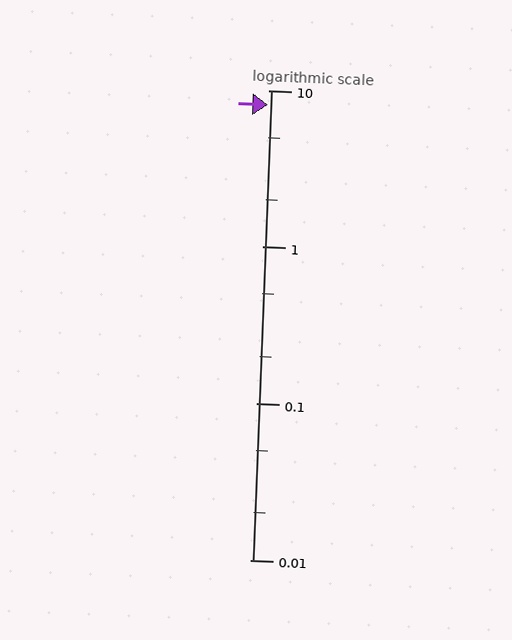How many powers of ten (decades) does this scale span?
The scale spans 3 decades, from 0.01 to 10.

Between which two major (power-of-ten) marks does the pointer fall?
The pointer is between 1 and 10.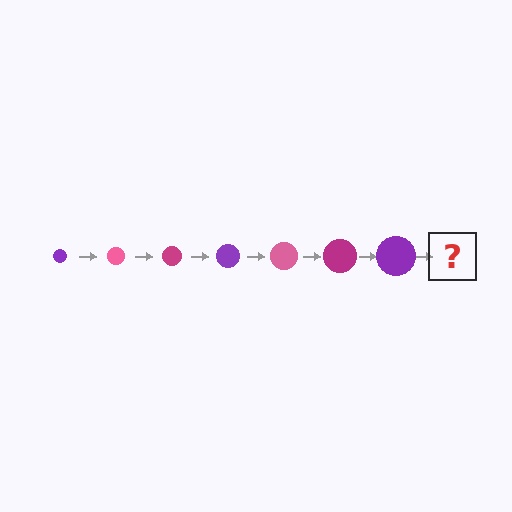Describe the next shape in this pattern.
It should be a pink circle, larger than the previous one.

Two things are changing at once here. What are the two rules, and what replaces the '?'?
The two rules are that the circle grows larger each step and the color cycles through purple, pink, and magenta. The '?' should be a pink circle, larger than the previous one.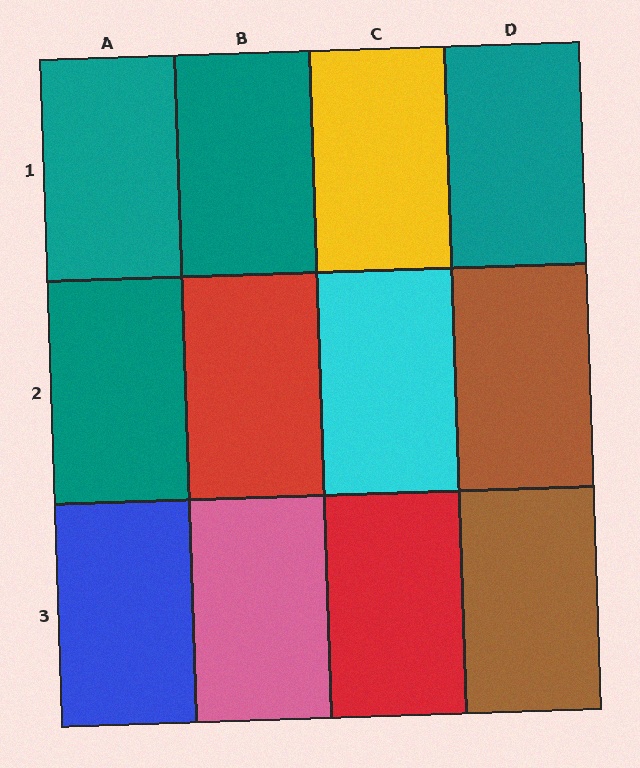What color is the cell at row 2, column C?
Cyan.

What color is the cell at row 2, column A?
Teal.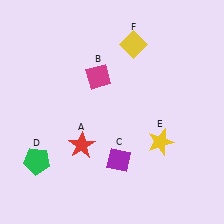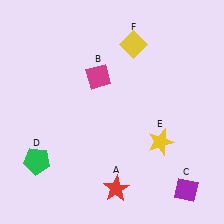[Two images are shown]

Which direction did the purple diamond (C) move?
The purple diamond (C) moved right.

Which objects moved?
The objects that moved are: the red star (A), the purple diamond (C).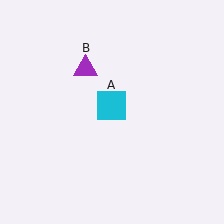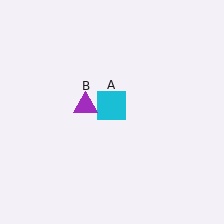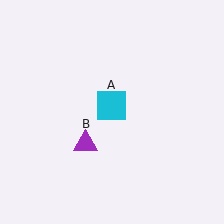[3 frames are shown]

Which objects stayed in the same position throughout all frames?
Cyan square (object A) remained stationary.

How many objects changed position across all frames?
1 object changed position: purple triangle (object B).